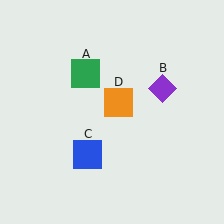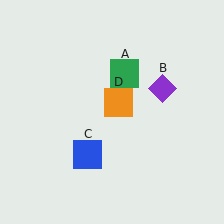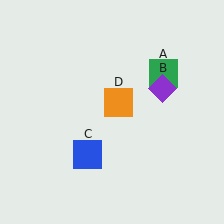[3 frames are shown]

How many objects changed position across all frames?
1 object changed position: green square (object A).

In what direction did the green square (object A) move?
The green square (object A) moved right.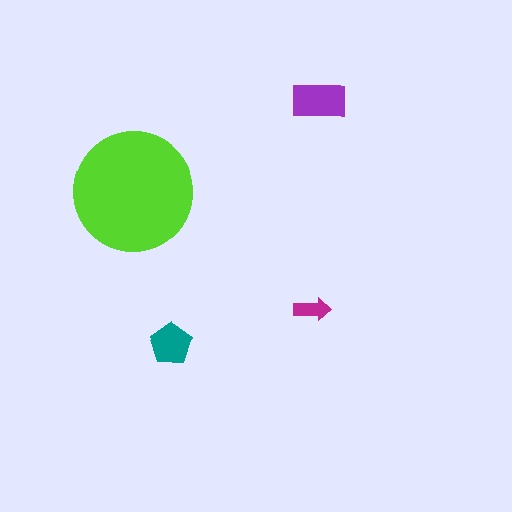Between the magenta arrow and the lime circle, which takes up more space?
The lime circle.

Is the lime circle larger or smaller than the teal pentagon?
Larger.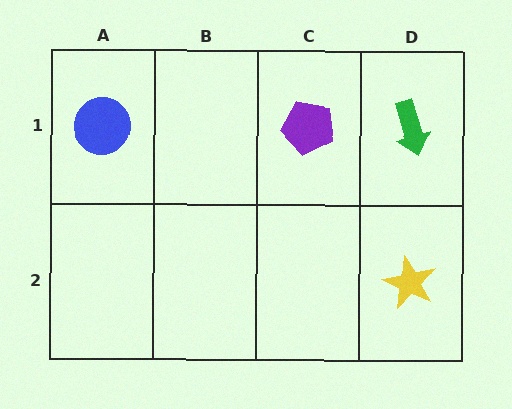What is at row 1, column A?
A blue circle.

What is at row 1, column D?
A green arrow.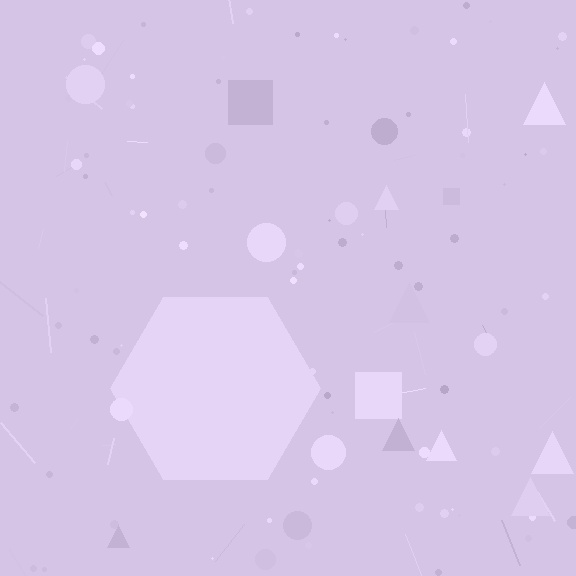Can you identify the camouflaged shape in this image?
The camouflaged shape is a hexagon.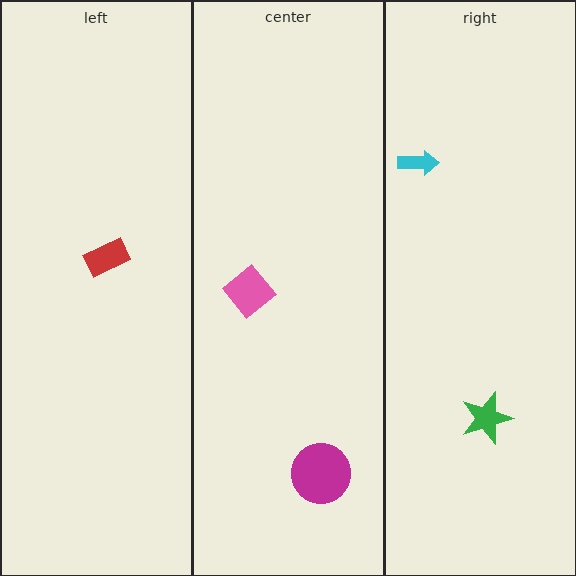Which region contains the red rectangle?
The left region.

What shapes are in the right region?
The cyan arrow, the green star.